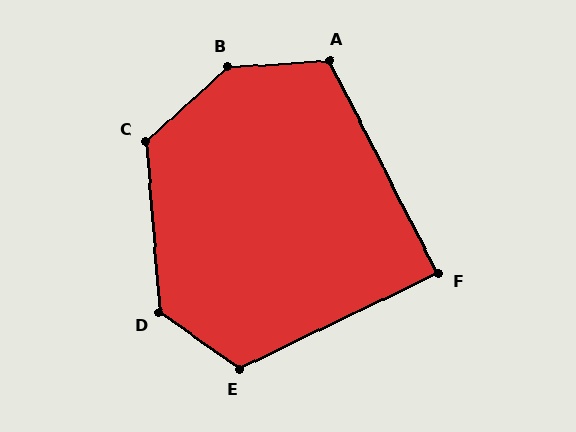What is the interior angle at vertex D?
Approximately 130 degrees (obtuse).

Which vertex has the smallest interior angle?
F, at approximately 89 degrees.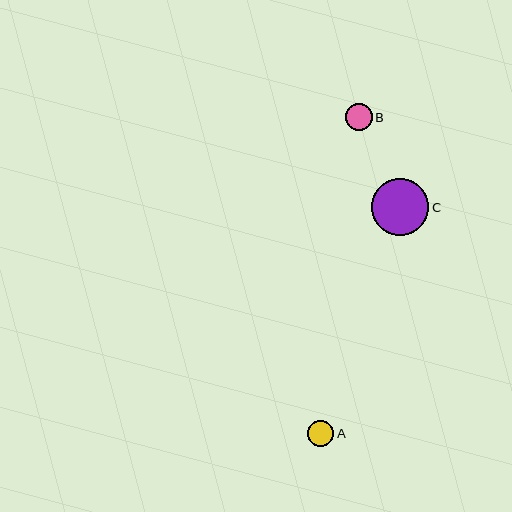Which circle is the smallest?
Circle A is the smallest with a size of approximately 26 pixels.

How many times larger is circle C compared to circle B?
Circle C is approximately 2.2 times the size of circle B.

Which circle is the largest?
Circle C is the largest with a size of approximately 57 pixels.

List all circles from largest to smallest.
From largest to smallest: C, B, A.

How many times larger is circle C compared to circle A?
Circle C is approximately 2.2 times the size of circle A.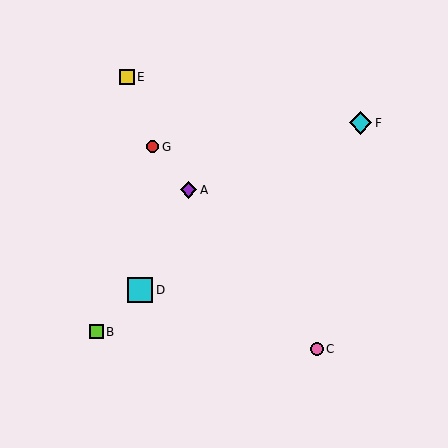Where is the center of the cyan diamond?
The center of the cyan diamond is at (361, 123).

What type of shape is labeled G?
Shape G is a red circle.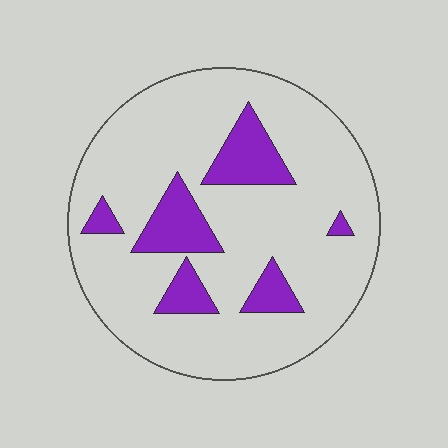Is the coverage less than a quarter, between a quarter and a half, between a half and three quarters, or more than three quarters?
Less than a quarter.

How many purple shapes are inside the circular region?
6.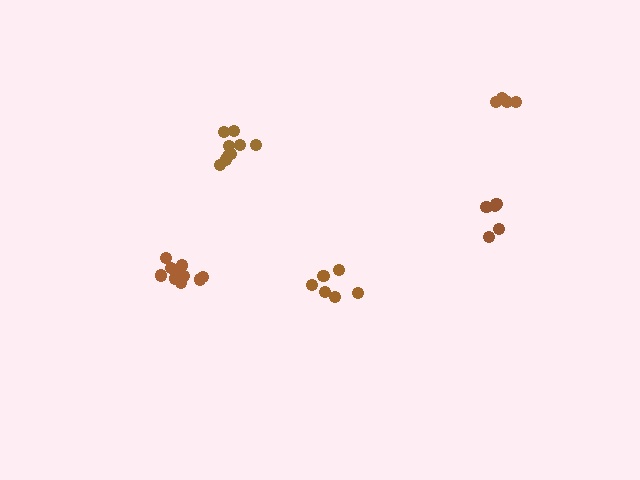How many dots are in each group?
Group 1: 11 dots, Group 2: 9 dots, Group 3: 5 dots, Group 4: 5 dots, Group 5: 6 dots (36 total).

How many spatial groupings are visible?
There are 5 spatial groupings.